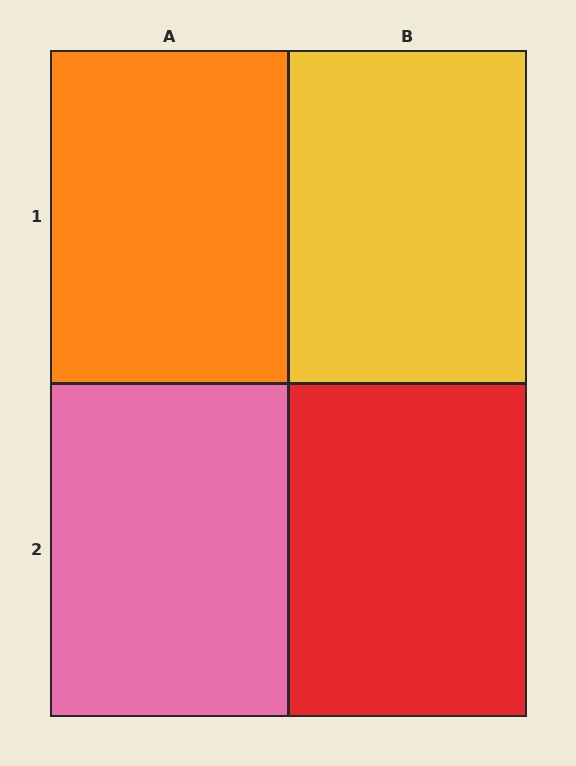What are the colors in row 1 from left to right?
Orange, yellow.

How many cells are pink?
1 cell is pink.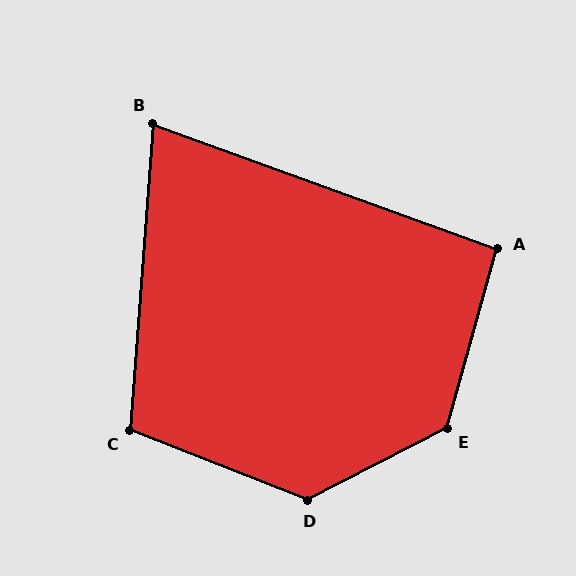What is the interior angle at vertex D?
Approximately 132 degrees (obtuse).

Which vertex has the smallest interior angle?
B, at approximately 74 degrees.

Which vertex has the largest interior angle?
E, at approximately 132 degrees.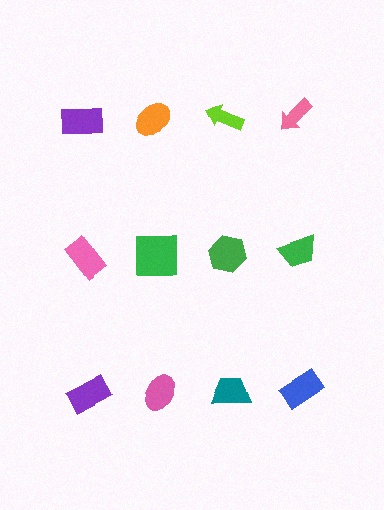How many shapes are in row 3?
4 shapes.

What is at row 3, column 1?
A purple rectangle.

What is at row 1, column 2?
An orange ellipse.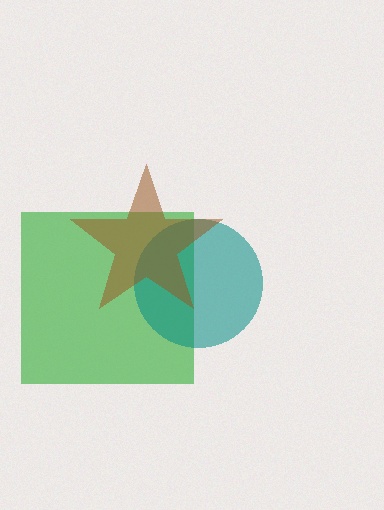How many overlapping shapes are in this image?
There are 3 overlapping shapes in the image.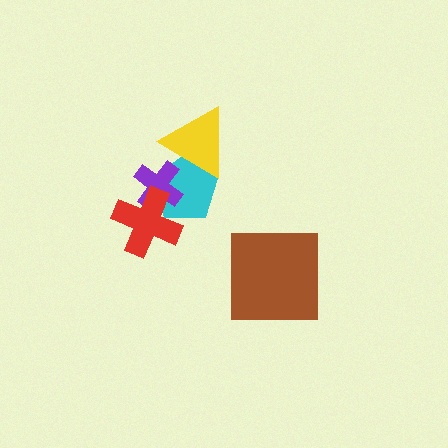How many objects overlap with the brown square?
0 objects overlap with the brown square.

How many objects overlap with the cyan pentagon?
3 objects overlap with the cyan pentagon.